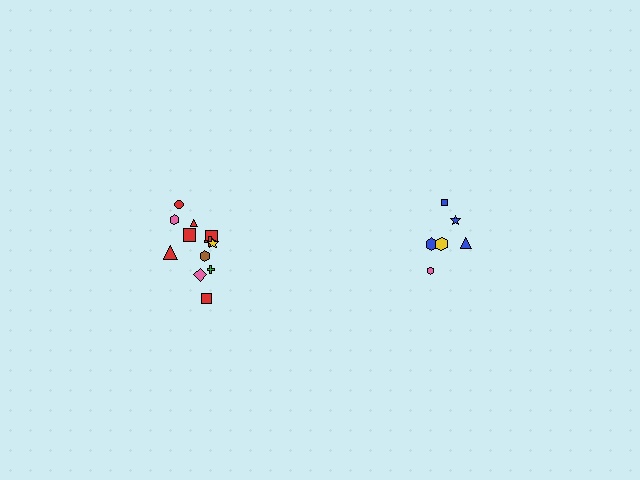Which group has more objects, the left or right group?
The left group.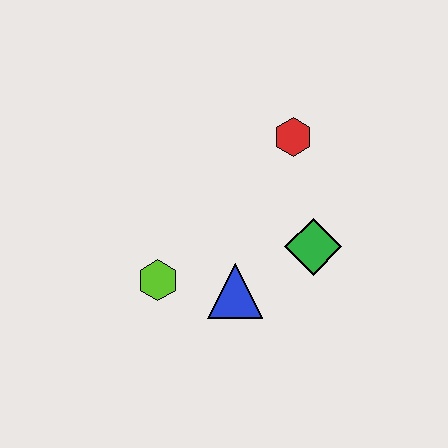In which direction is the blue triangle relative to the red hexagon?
The blue triangle is below the red hexagon.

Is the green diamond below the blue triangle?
No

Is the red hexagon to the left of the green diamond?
Yes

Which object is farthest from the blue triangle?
The red hexagon is farthest from the blue triangle.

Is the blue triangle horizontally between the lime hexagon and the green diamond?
Yes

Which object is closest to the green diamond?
The blue triangle is closest to the green diamond.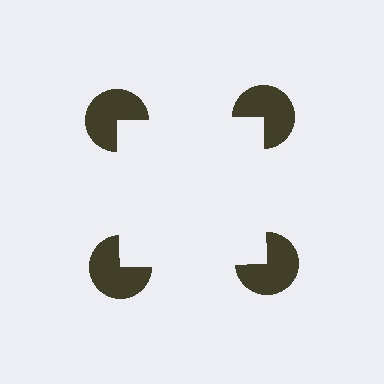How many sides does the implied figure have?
4 sides.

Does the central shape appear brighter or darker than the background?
It typically appears slightly brighter than the background, even though no actual brightness change is drawn.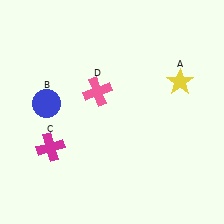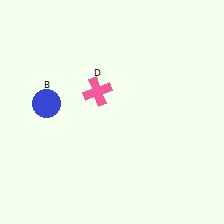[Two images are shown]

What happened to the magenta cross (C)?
The magenta cross (C) was removed in Image 2. It was in the bottom-left area of Image 1.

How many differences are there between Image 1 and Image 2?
There are 2 differences between the two images.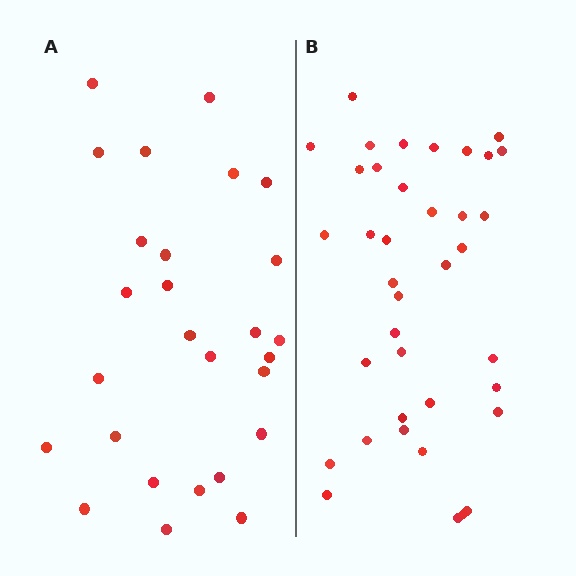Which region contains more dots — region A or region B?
Region B (the right region) has more dots.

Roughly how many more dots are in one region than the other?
Region B has roughly 12 or so more dots than region A.